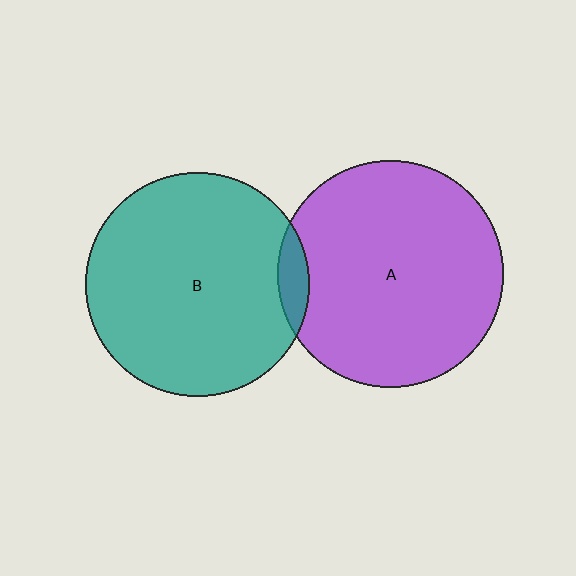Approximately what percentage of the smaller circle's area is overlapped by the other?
Approximately 5%.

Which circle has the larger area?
Circle A (purple).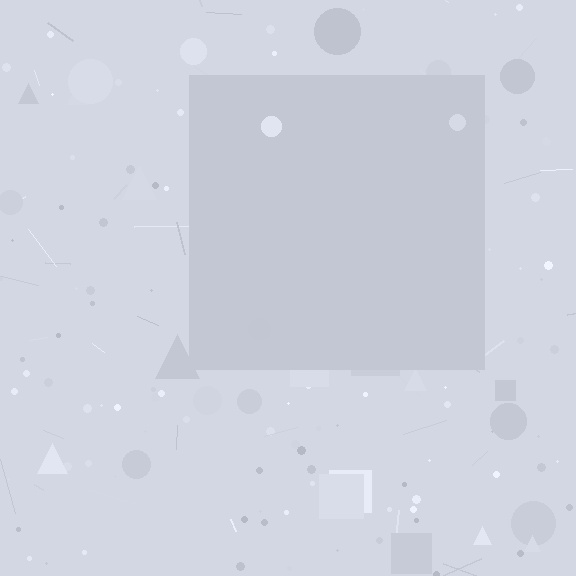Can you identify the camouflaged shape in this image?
The camouflaged shape is a square.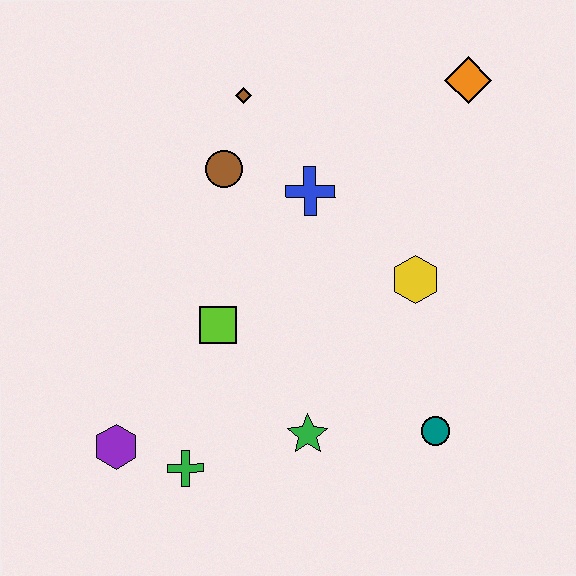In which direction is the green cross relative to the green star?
The green cross is to the left of the green star.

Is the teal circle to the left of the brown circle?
No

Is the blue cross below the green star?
No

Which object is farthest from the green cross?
The orange diamond is farthest from the green cross.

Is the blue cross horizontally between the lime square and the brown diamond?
No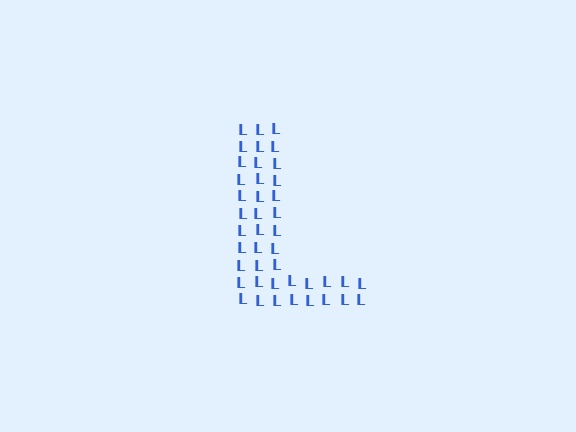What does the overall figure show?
The overall figure shows the letter L.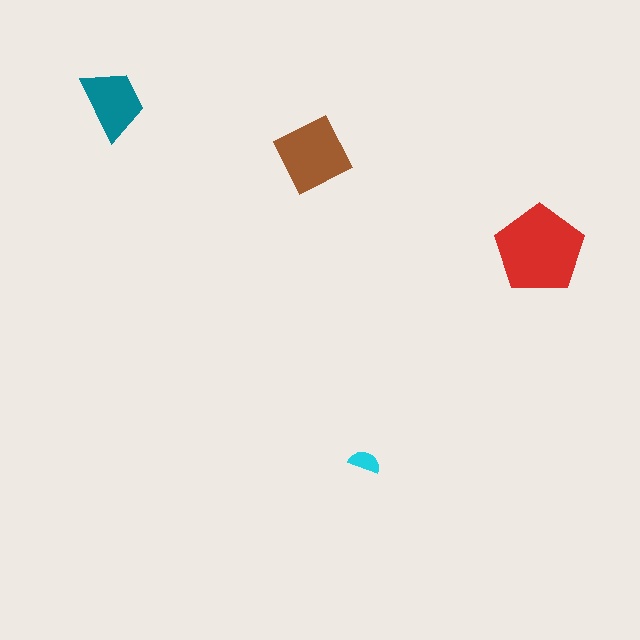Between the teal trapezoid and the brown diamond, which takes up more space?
The brown diamond.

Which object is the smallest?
The cyan semicircle.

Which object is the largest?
The red pentagon.